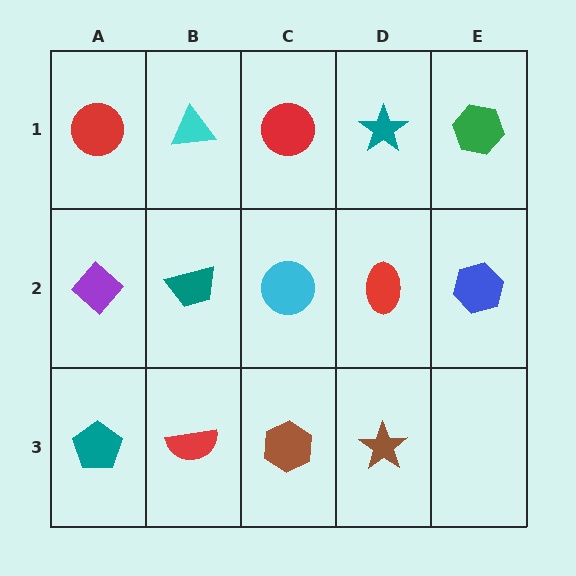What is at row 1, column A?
A red circle.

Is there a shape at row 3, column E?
No, that cell is empty.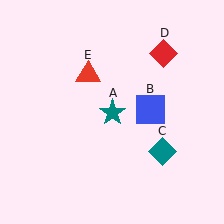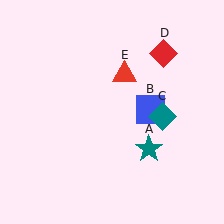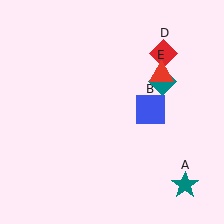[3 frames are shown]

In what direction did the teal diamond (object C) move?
The teal diamond (object C) moved up.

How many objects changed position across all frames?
3 objects changed position: teal star (object A), teal diamond (object C), red triangle (object E).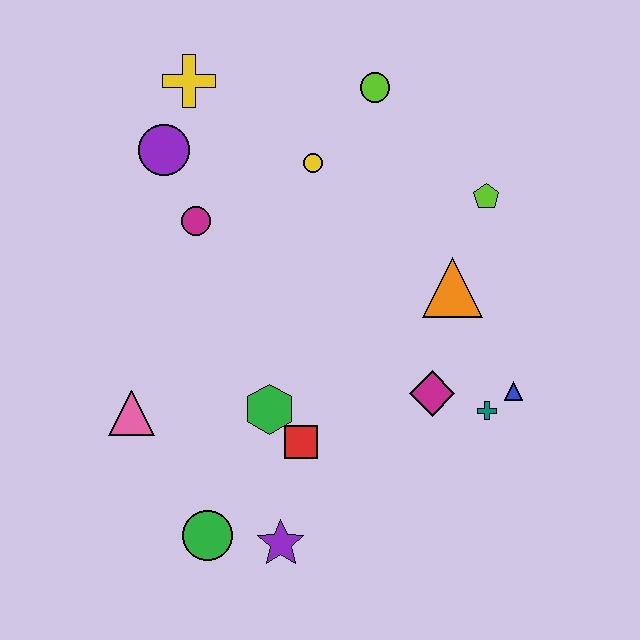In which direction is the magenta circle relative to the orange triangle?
The magenta circle is to the left of the orange triangle.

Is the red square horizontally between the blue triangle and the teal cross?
No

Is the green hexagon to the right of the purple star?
No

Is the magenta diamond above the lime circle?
No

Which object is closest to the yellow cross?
The purple circle is closest to the yellow cross.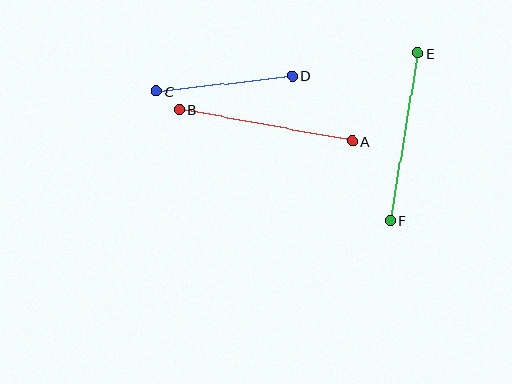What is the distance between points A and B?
The distance is approximately 175 pixels.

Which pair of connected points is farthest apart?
Points A and B are farthest apart.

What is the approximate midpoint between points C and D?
The midpoint is at approximately (224, 84) pixels.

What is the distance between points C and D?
The distance is approximately 137 pixels.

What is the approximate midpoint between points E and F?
The midpoint is at approximately (404, 137) pixels.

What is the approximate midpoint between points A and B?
The midpoint is at approximately (266, 125) pixels.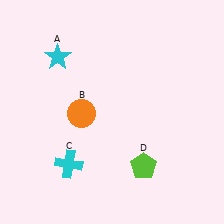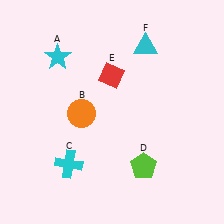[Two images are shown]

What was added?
A red diamond (E), a cyan triangle (F) were added in Image 2.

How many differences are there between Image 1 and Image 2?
There are 2 differences between the two images.